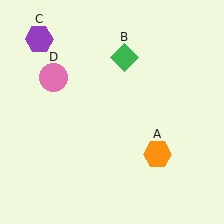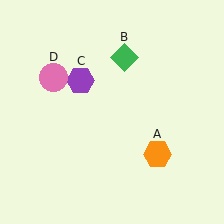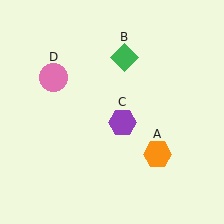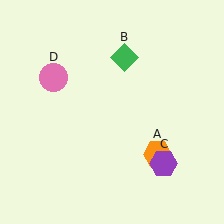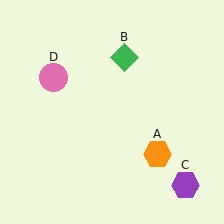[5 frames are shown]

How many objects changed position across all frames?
1 object changed position: purple hexagon (object C).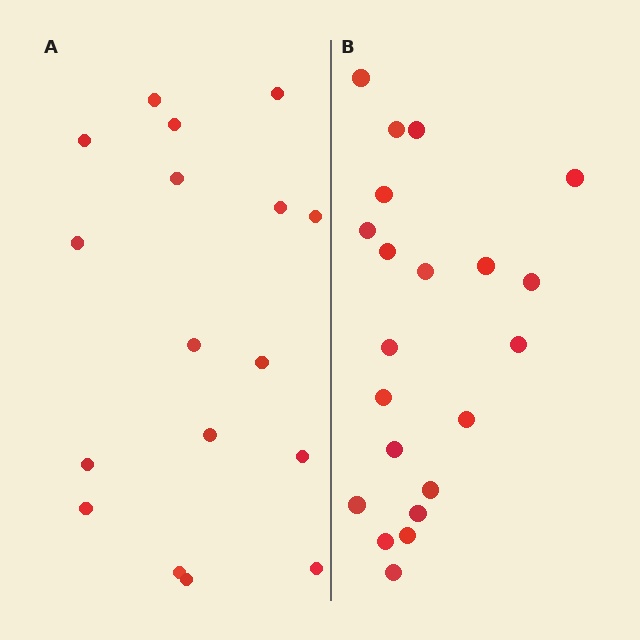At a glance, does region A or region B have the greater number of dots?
Region B (the right region) has more dots.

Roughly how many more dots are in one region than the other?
Region B has about 4 more dots than region A.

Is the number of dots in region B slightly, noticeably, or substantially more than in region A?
Region B has only slightly more — the two regions are fairly close. The ratio is roughly 1.2 to 1.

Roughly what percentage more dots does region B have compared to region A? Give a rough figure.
About 25% more.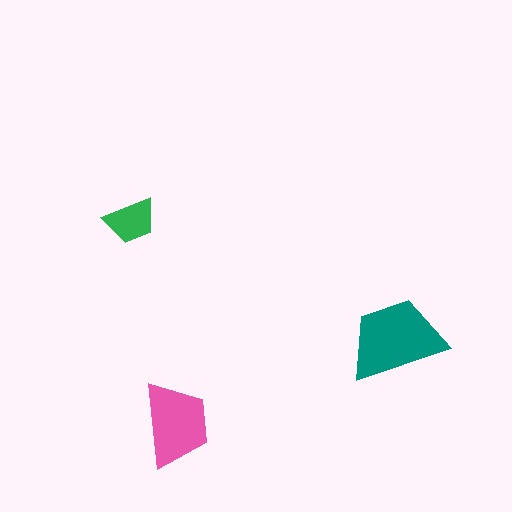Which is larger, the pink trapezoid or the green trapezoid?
The pink one.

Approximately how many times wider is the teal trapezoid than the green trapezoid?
About 2 times wider.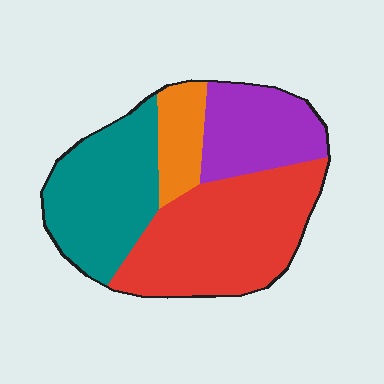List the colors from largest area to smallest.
From largest to smallest: red, teal, purple, orange.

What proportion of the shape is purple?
Purple takes up less than a quarter of the shape.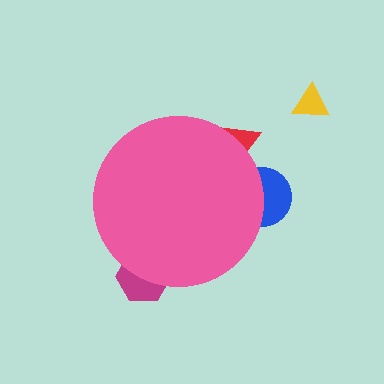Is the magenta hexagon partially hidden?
Yes, the magenta hexagon is partially hidden behind the pink circle.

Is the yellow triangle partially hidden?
No, the yellow triangle is fully visible.